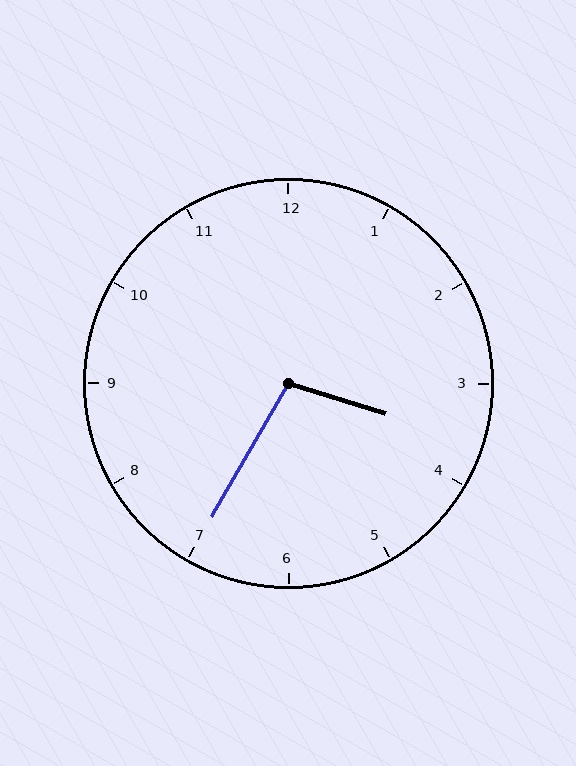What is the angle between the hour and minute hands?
Approximately 102 degrees.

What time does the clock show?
3:35.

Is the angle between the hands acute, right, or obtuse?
It is obtuse.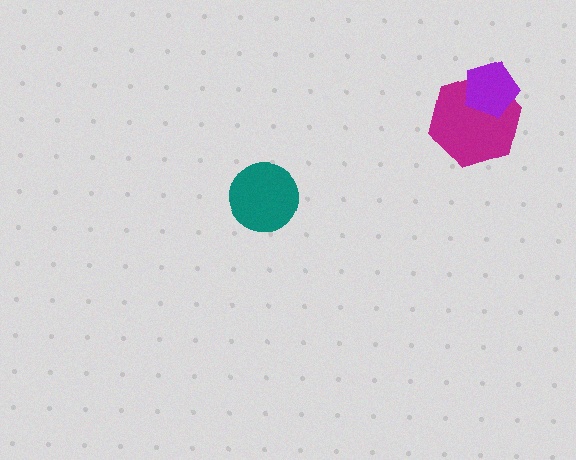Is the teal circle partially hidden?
No, no other shape covers it.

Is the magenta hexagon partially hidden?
Yes, it is partially covered by another shape.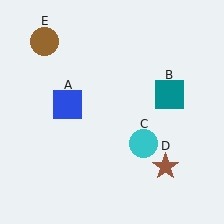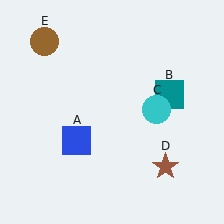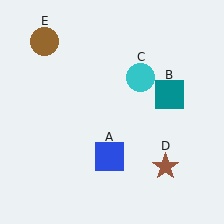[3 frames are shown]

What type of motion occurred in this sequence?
The blue square (object A), cyan circle (object C) rotated counterclockwise around the center of the scene.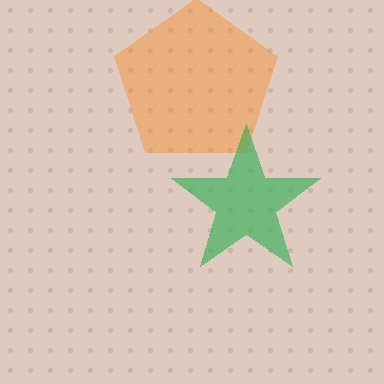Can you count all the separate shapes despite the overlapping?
Yes, there are 2 separate shapes.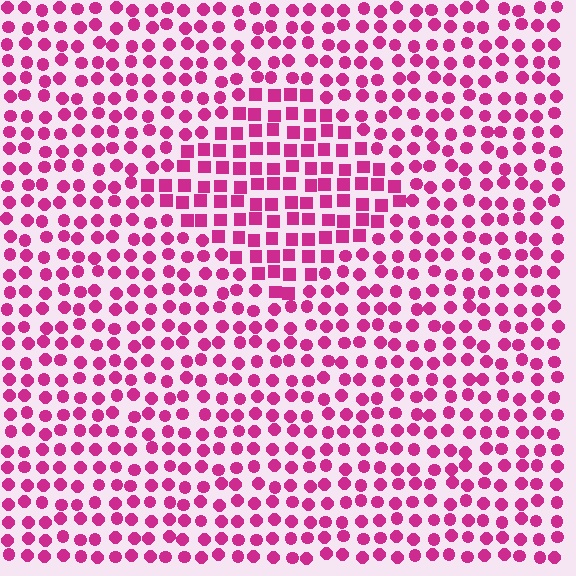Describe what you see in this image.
The image is filled with small magenta elements arranged in a uniform grid. A diamond-shaped region contains squares, while the surrounding area contains circles. The boundary is defined purely by the change in element shape.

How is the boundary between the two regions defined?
The boundary is defined by a change in element shape: squares inside vs. circles outside. All elements share the same color and spacing.